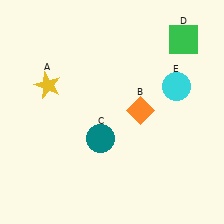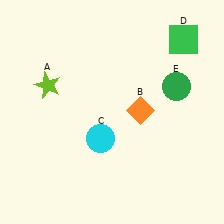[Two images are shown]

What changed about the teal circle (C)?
In Image 1, C is teal. In Image 2, it changed to cyan.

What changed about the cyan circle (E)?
In Image 1, E is cyan. In Image 2, it changed to green.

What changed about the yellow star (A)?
In Image 1, A is yellow. In Image 2, it changed to lime.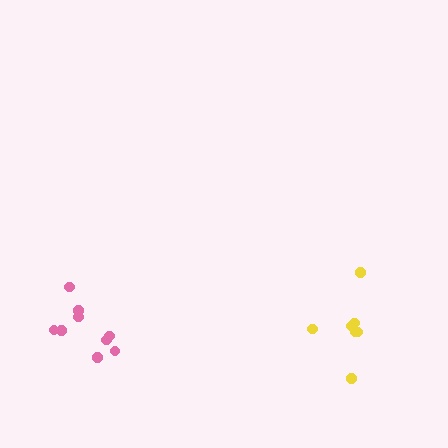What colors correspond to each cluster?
The clusters are colored: pink, yellow.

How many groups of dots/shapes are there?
There are 2 groups.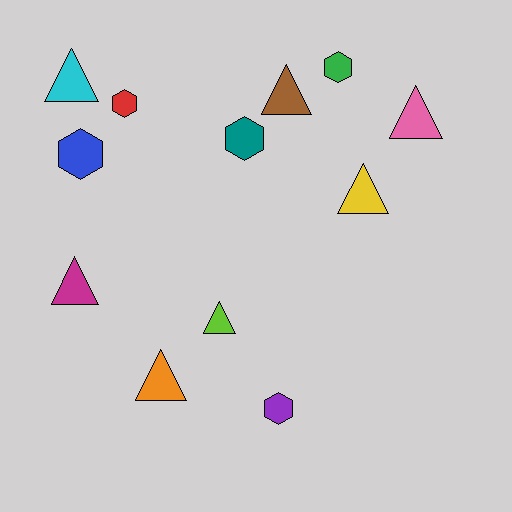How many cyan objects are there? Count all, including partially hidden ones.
There is 1 cyan object.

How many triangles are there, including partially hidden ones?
There are 7 triangles.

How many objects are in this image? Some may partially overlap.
There are 12 objects.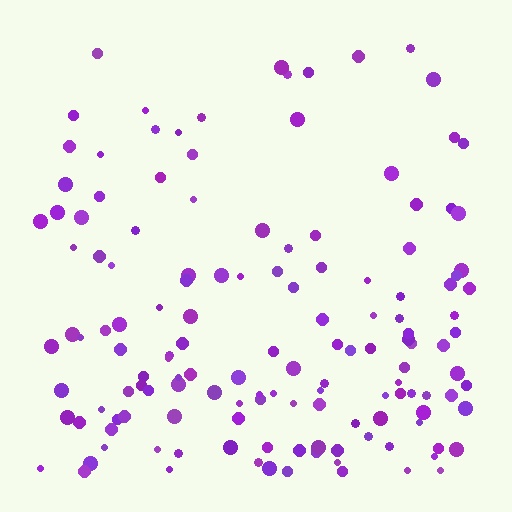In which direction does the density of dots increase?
From top to bottom, with the bottom side densest.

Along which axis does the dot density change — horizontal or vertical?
Vertical.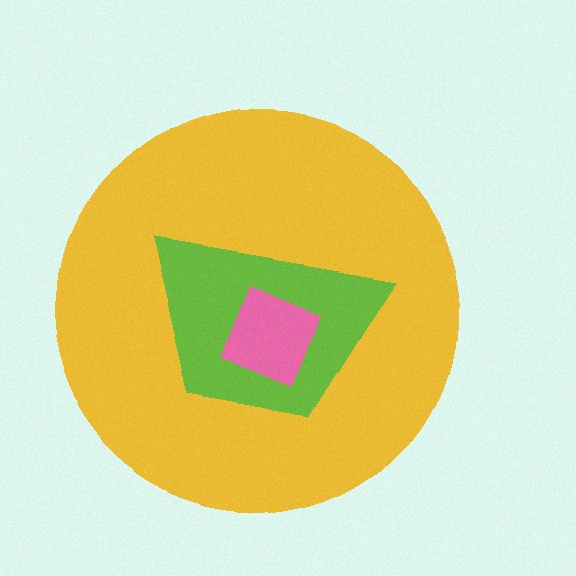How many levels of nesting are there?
3.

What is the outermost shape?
The yellow circle.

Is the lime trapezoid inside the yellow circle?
Yes.